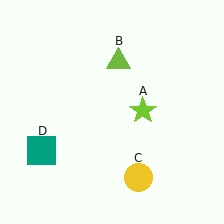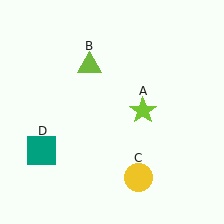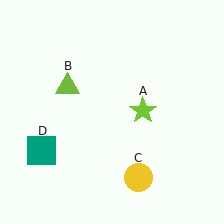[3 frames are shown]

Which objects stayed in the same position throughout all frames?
Lime star (object A) and yellow circle (object C) and teal square (object D) remained stationary.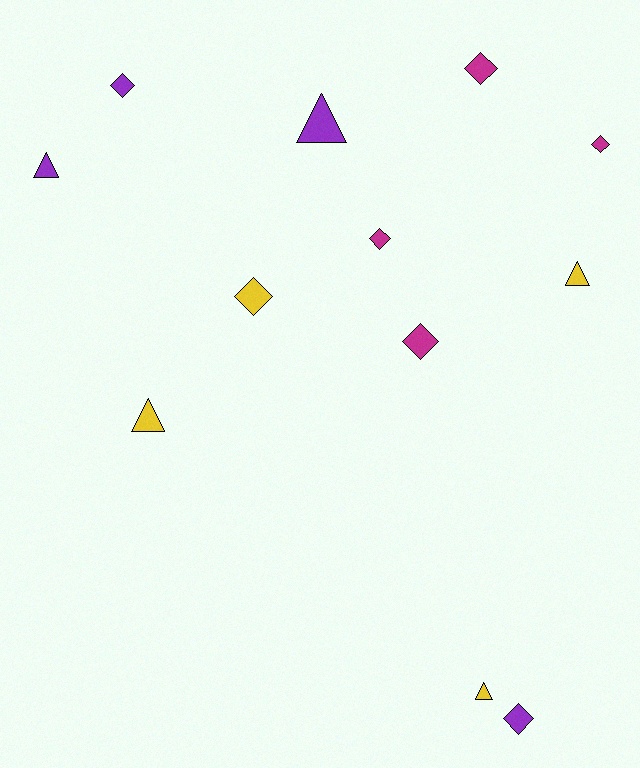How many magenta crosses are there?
There are no magenta crosses.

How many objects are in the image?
There are 12 objects.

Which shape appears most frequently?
Diamond, with 7 objects.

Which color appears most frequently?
Yellow, with 4 objects.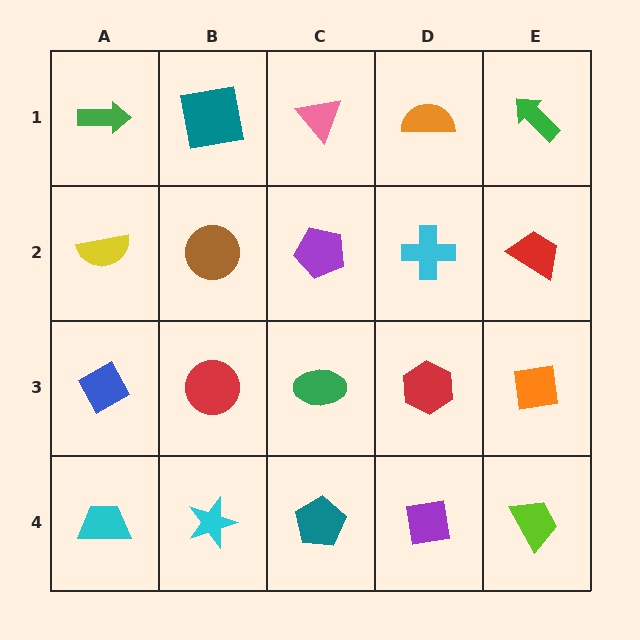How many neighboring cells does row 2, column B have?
4.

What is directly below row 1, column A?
A yellow semicircle.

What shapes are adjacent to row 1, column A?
A yellow semicircle (row 2, column A), a teal square (row 1, column B).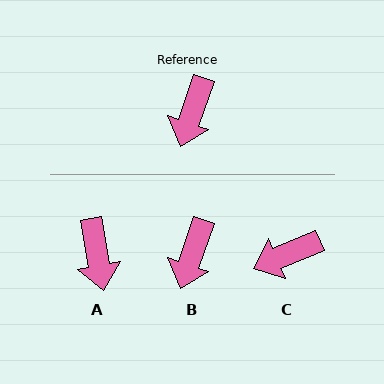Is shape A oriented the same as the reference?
No, it is off by about 30 degrees.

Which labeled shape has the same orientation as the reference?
B.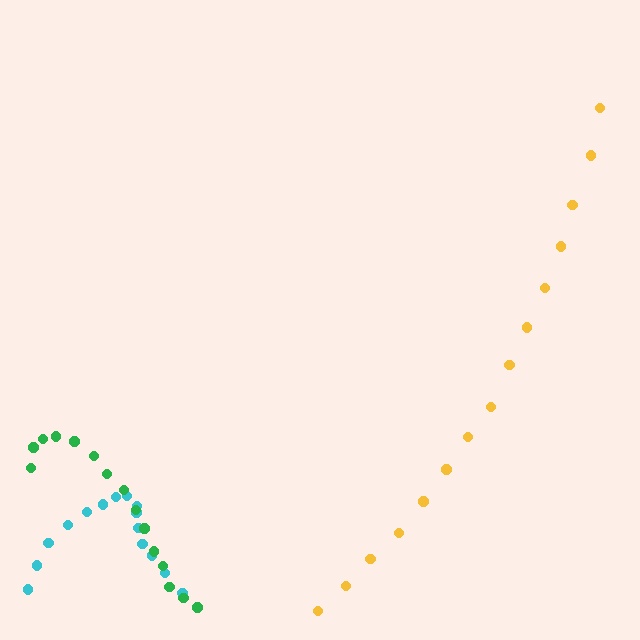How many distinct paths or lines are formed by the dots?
There are 3 distinct paths.